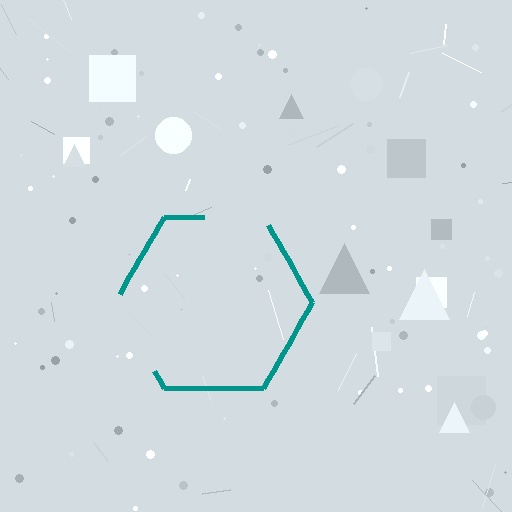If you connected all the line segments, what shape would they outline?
They would outline a hexagon.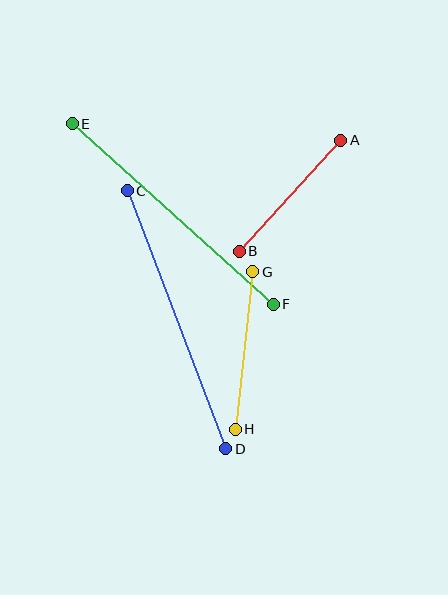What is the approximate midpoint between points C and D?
The midpoint is at approximately (177, 320) pixels.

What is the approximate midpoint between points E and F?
The midpoint is at approximately (173, 214) pixels.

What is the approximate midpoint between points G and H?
The midpoint is at approximately (244, 351) pixels.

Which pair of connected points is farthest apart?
Points C and D are farthest apart.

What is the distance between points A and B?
The distance is approximately 151 pixels.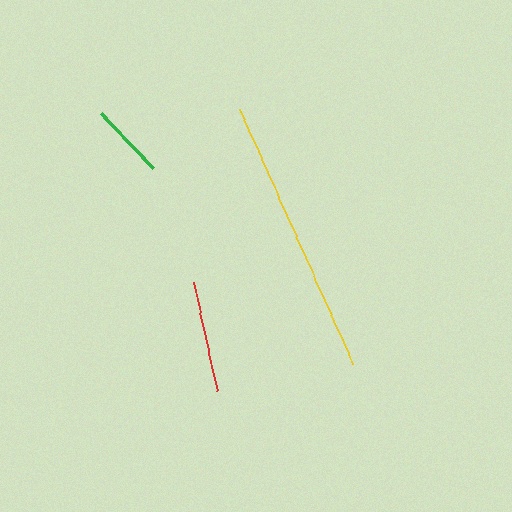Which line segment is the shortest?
The green line is the shortest at approximately 77 pixels.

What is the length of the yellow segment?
The yellow segment is approximately 279 pixels long.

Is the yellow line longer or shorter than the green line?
The yellow line is longer than the green line.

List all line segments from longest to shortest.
From longest to shortest: yellow, red, green.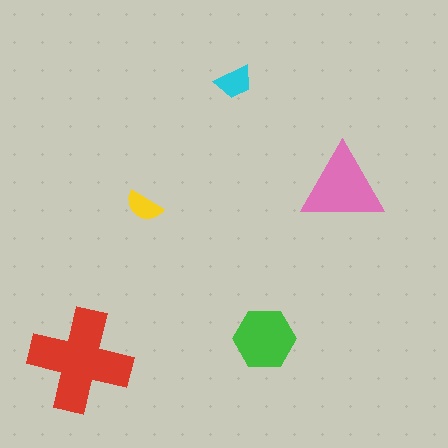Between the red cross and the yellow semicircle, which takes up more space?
The red cross.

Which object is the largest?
The red cross.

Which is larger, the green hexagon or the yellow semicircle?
The green hexagon.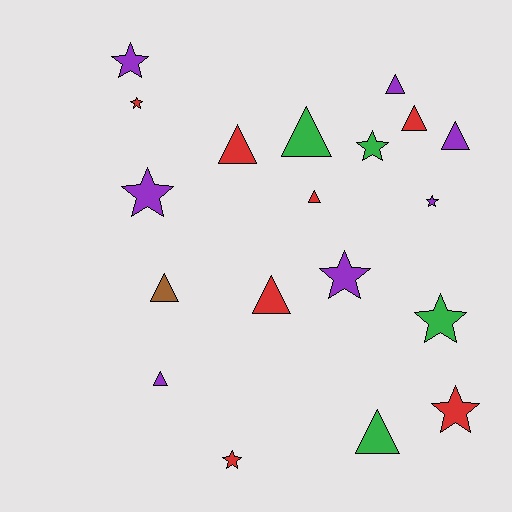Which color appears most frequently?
Red, with 7 objects.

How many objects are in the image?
There are 19 objects.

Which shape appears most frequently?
Triangle, with 10 objects.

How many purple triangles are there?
There are 3 purple triangles.